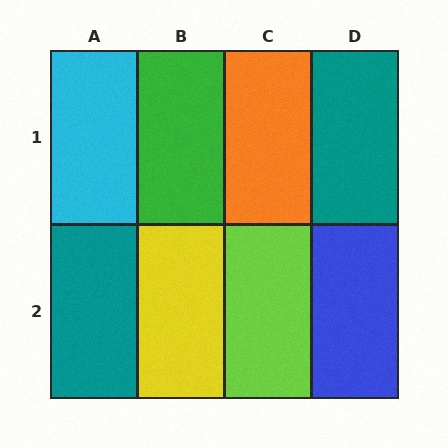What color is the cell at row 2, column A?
Teal.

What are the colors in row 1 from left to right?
Cyan, green, orange, teal.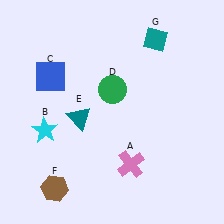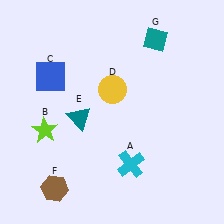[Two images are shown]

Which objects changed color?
A changed from pink to cyan. B changed from cyan to lime. D changed from green to yellow.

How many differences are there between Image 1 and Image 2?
There are 3 differences between the two images.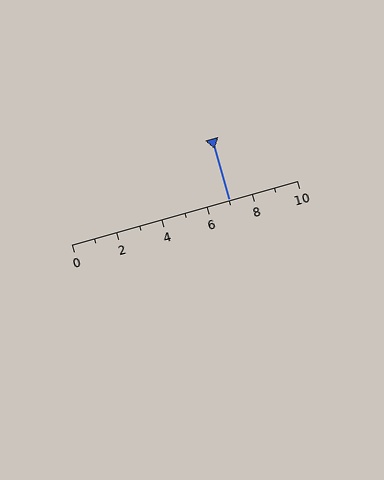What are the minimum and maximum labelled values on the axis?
The axis runs from 0 to 10.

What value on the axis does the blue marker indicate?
The marker indicates approximately 7.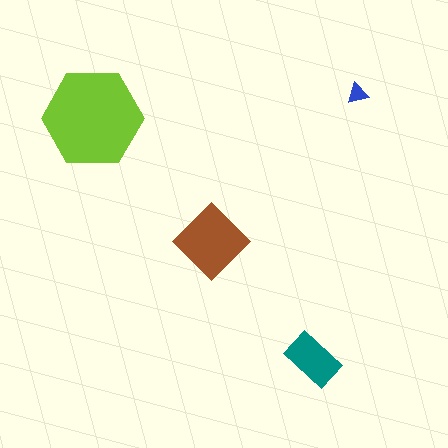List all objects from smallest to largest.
The blue triangle, the teal rectangle, the brown diamond, the lime hexagon.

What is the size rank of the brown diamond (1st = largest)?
2nd.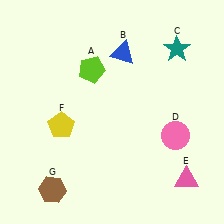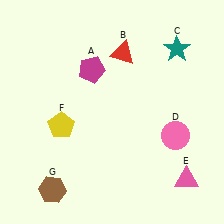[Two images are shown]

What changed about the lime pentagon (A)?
In Image 1, A is lime. In Image 2, it changed to magenta.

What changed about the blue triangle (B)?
In Image 1, B is blue. In Image 2, it changed to red.